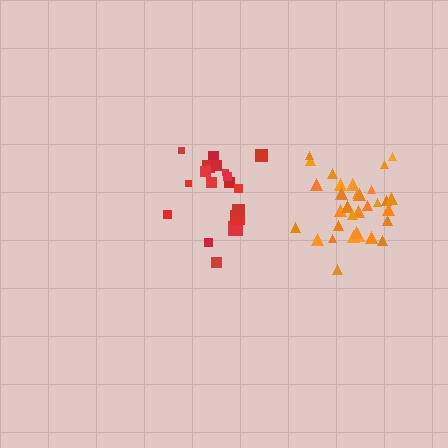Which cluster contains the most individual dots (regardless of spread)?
Orange (34).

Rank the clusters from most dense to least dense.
orange, red.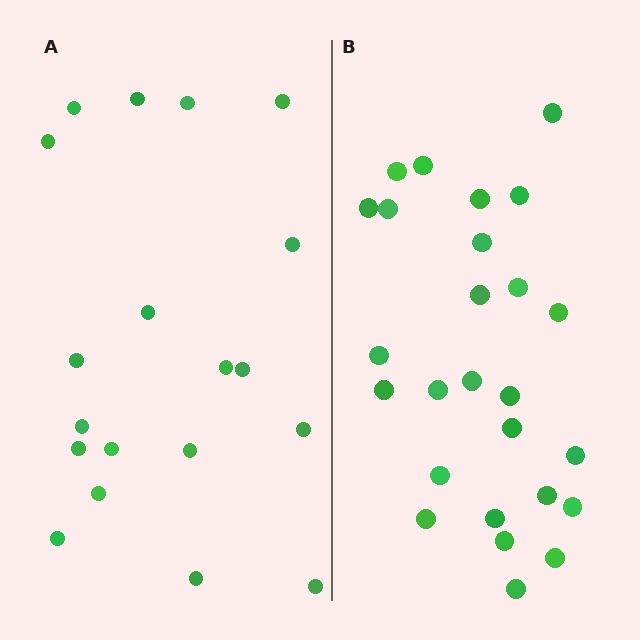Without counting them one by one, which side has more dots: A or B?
Region B (the right region) has more dots.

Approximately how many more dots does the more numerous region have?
Region B has roughly 8 or so more dots than region A.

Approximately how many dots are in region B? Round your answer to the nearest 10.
About 30 dots. (The exact count is 26, which rounds to 30.)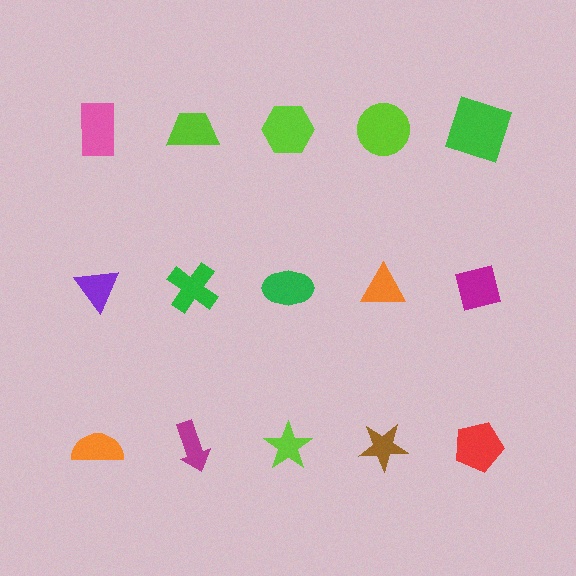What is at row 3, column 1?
An orange semicircle.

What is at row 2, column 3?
A green ellipse.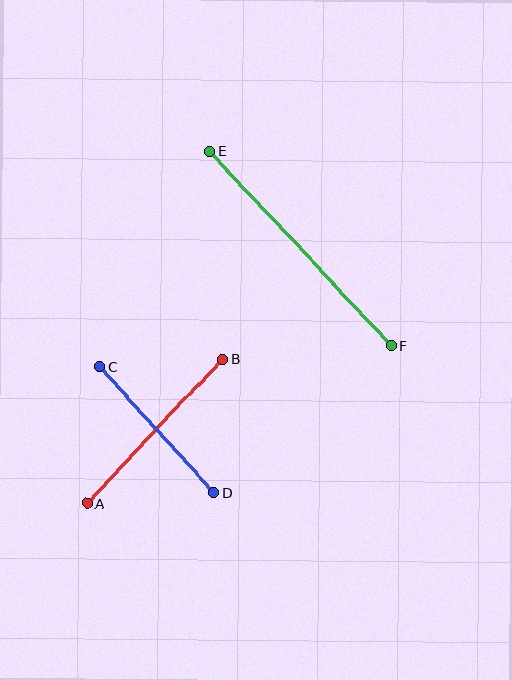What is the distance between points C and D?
The distance is approximately 170 pixels.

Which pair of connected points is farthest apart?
Points E and F are farthest apart.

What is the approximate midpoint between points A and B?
The midpoint is at approximately (155, 431) pixels.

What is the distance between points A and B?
The distance is approximately 198 pixels.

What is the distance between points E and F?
The distance is approximately 267 pixels.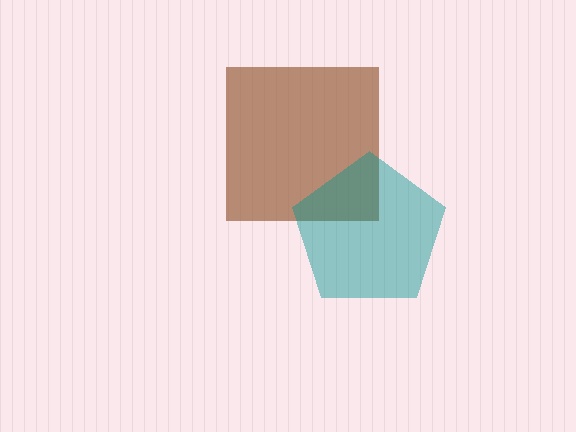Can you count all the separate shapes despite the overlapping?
Yes, there are 2 separate shapes.